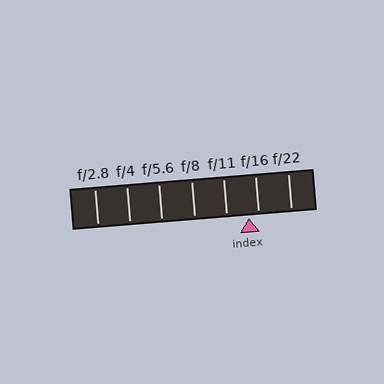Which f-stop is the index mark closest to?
The index mark is closest to f/16.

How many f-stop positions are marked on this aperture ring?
There are 7 f-stop positions marked.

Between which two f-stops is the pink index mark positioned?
The index mark is between f/11 and f/16.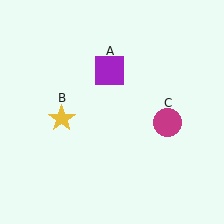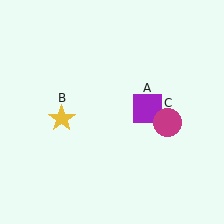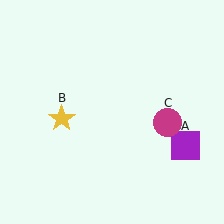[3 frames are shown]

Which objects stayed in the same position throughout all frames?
Yellow star (object B) and magenta circle (object C) remained stationary.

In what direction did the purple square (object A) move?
The purple square (object A) moved down and to the right.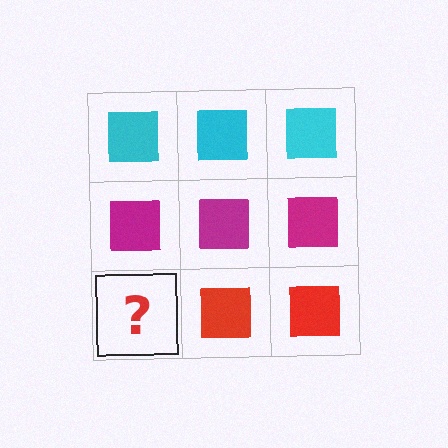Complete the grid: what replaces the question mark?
The question mark should be replaced with a red square.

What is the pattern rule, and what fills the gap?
The rule is that each row has a consistent color. The gap should be filled with a red square.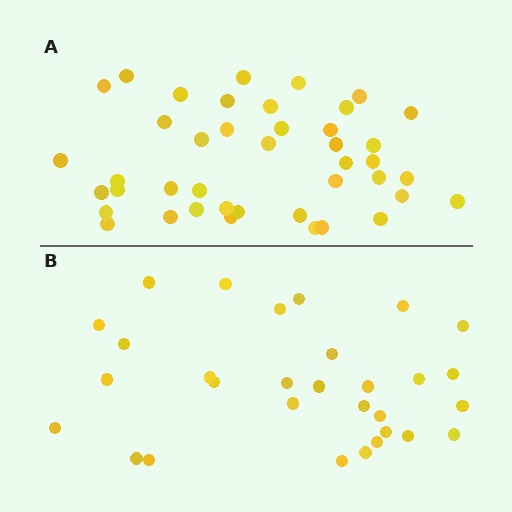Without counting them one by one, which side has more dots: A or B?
Region A (the top region) has more dots.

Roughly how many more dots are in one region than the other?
Region A has roughly 12 or so more dots than region B.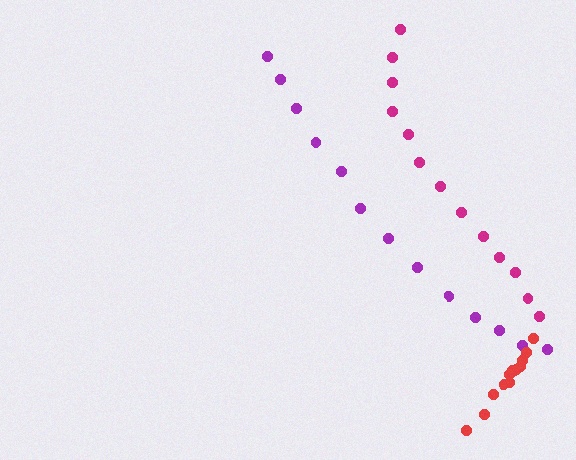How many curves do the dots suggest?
There are 3 distinct paths.